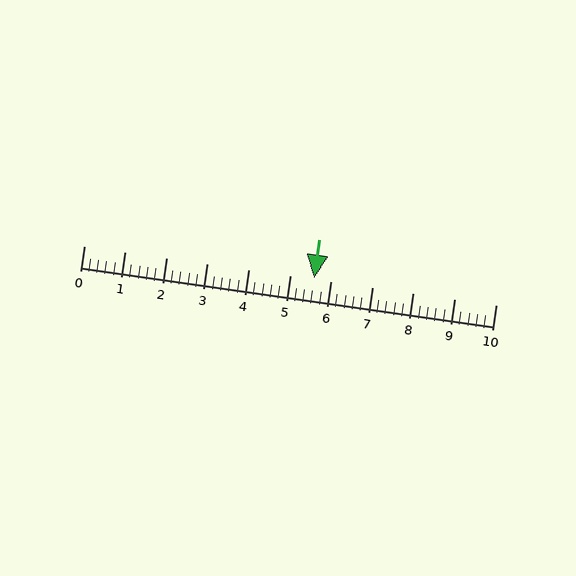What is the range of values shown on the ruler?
The ruler shows values from 0 to 10.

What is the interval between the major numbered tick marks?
The major tick marks are spaced 1 units apart.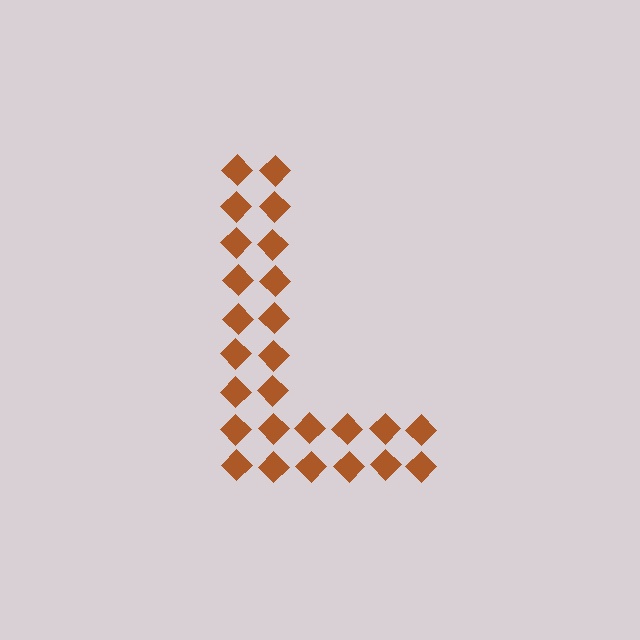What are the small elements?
The small elements are diamonds.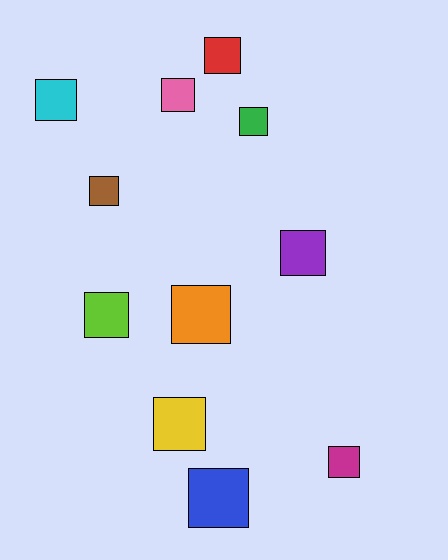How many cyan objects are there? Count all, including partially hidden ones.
There is 1 cyan object.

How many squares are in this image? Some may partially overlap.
There are 11 squares.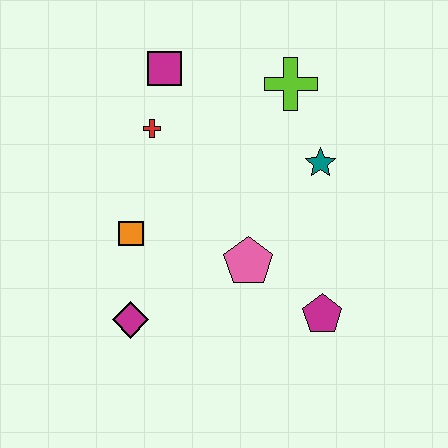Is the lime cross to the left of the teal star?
Yes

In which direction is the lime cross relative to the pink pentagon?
The lime cross is above the pink pentagon.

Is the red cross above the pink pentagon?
Yes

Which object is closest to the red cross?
The magenta square is closest to the red cross.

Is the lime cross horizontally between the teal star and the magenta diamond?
Yes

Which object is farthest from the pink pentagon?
The magenta square is farthest from the pink pentagon.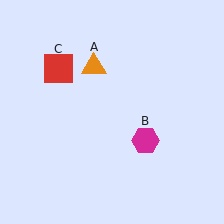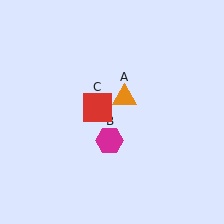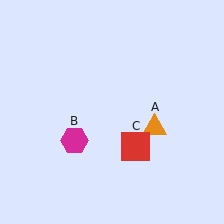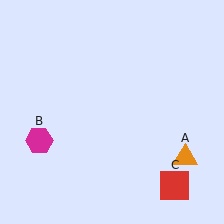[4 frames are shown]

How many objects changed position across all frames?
3 objects changed position: orange triangle (object A), magenta hexagon (object B), red square (object C).